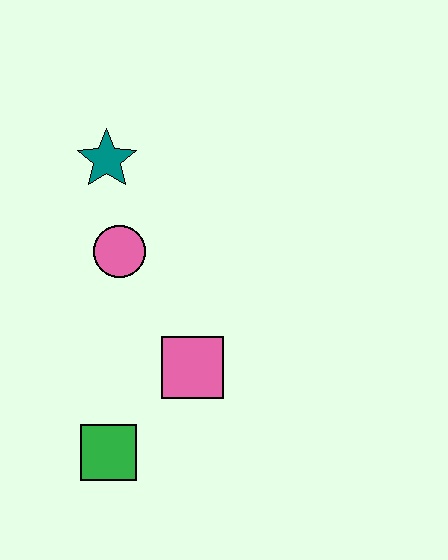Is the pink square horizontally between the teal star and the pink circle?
No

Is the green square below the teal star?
Yes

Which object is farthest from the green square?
The teal star is farthest from the green square.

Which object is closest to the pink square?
The green square is closest to the pink square.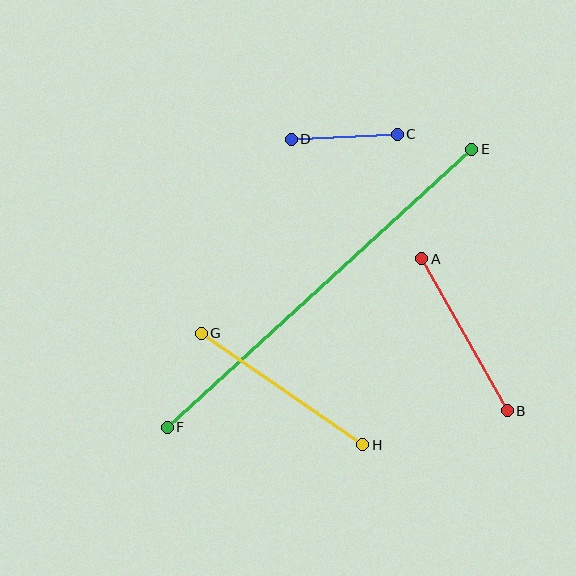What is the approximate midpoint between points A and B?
The midpoint is at approximately (465, 335) pixels.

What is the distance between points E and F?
The distance is approximately 412 pixels.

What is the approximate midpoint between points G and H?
The midpoint is at approximately (282, 389) pixels.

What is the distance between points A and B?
The distance is approximately 175 pixels.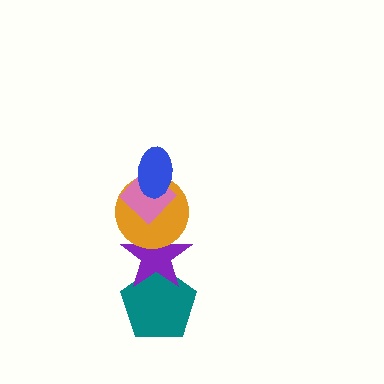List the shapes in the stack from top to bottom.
From top to bottom: the blue ellipse, the pink diamond, the orange circle, the purple star, the teal pentagon.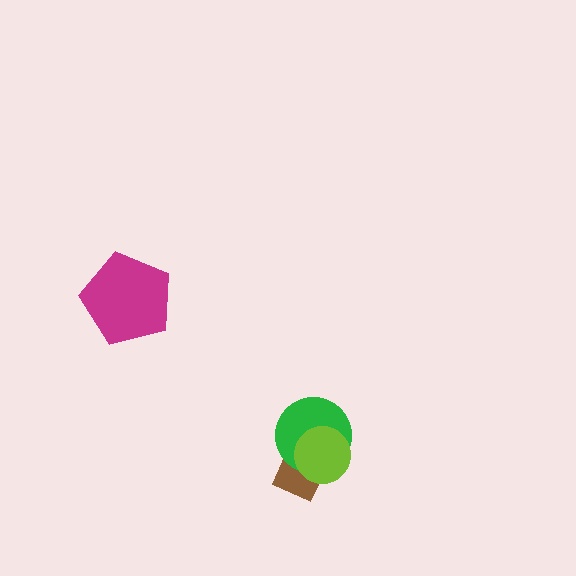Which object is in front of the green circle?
The lime circle is in front of the green circle.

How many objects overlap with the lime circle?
2 objects overlap with the lime circle.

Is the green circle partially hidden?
Yes, it is partially covered by another shape.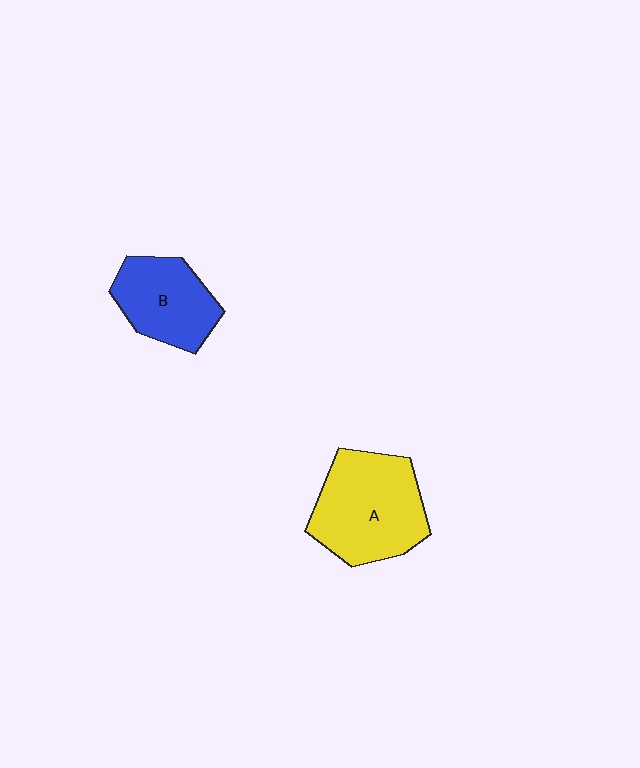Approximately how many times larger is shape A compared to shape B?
Approximately 1.4 times.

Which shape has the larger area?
Shape A (yellow).